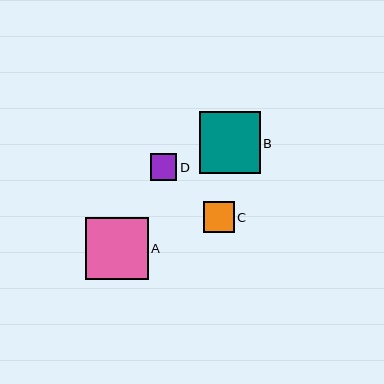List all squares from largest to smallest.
From largest to smallest: A, B, C, D.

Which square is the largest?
Square A is the largest with a size of approximately 63 pixels.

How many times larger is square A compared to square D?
Square A is approximately 2.3 times the size of square D.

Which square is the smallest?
Square D is the smallest with a size of approximately 27 pixels.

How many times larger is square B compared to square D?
Square B is approximately 2.3 times the size of square D.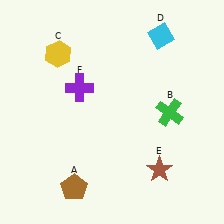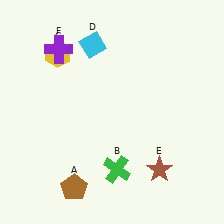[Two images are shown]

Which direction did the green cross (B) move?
The green cross (B) moved down.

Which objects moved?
The objects that moved are: the green cross (B), the cyan diamond (D), the purple cross (F).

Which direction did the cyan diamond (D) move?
The cyan diamond (D) moved left.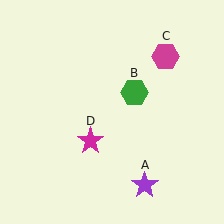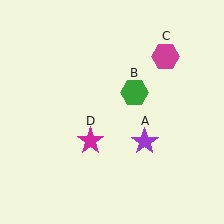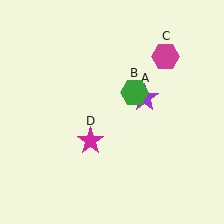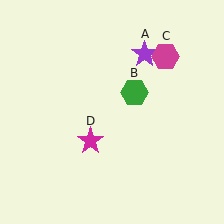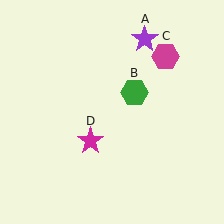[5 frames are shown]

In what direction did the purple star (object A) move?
The purple star (object A) moved up.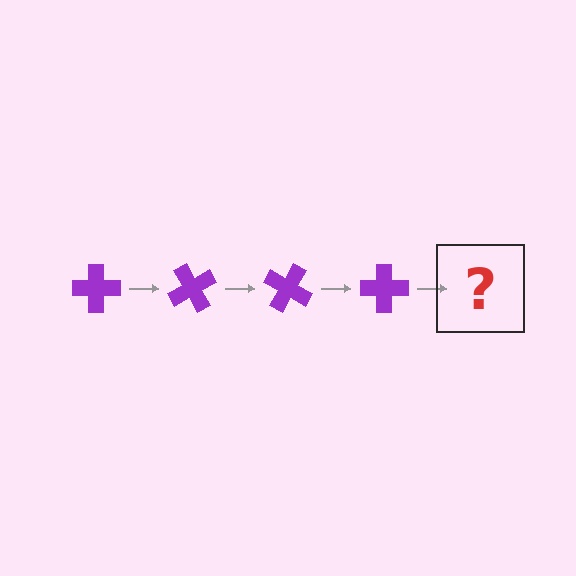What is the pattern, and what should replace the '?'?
The pattern is that the cross rotates 60 degrees each step. The '?' should be a purple cross rotated 240 degrees.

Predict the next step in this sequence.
The next step is a purple cross rotated 240 degrees.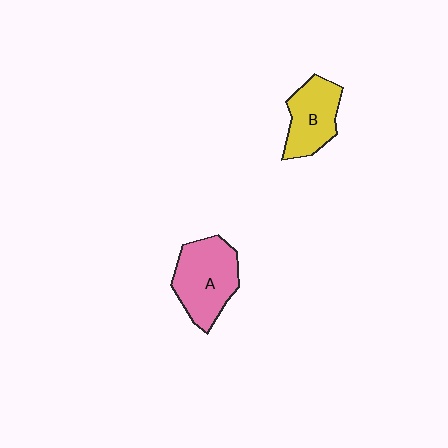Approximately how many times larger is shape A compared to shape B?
Approximately 1.3 times.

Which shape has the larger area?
Shape A (pink).